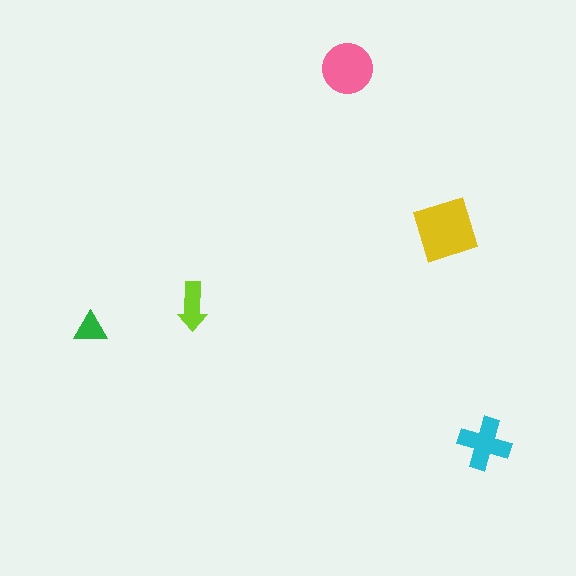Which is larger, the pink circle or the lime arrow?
The pink circle.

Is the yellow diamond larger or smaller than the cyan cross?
Larger.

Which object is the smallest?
The green triangle.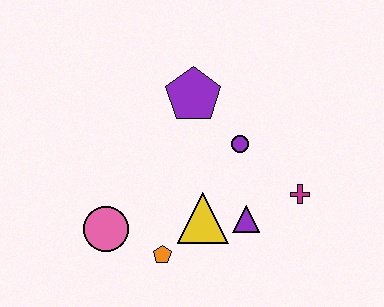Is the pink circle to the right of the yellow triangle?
No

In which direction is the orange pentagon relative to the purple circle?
The orange pentagon is below the purple circle.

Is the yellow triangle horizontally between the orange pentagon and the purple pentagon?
No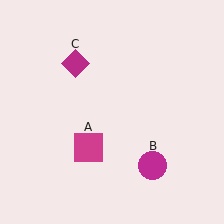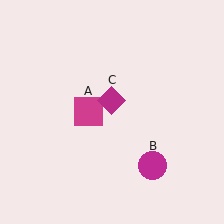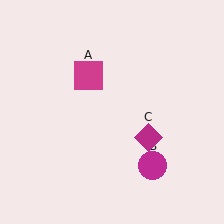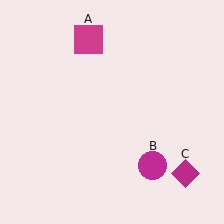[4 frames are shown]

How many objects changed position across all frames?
2 objects changed position: magenta square (object A), magenta diamond (object C).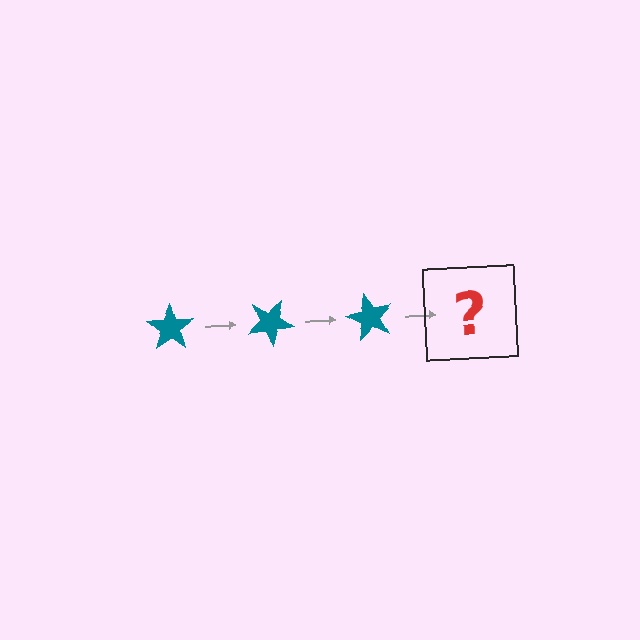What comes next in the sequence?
The next element should be a teal star rotated 90 degrees.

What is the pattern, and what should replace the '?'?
The pattern is that the star rotates 30 degrees each step. The '?' should be a teal star rotated 90 degrees.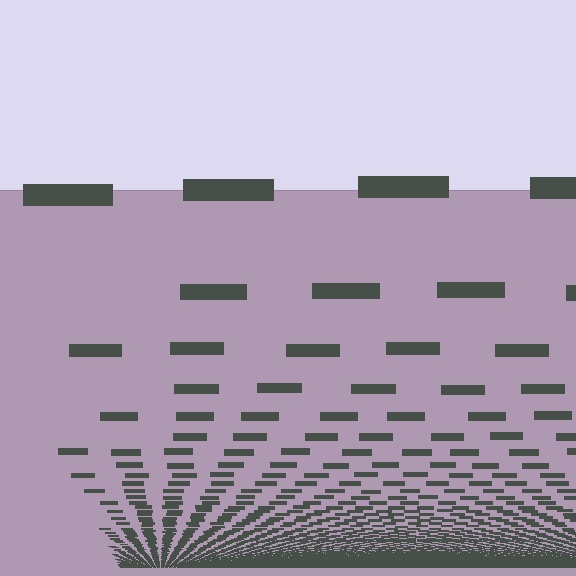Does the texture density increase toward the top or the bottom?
Density increases toward the bottom.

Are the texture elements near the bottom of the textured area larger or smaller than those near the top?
Smaller. The gradient is inverted — elements near the bottom are smaller and denser.